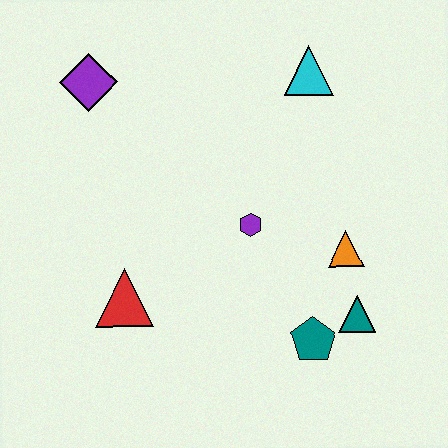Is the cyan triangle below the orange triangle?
No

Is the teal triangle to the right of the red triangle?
Yes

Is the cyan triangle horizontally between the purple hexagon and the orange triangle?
Yes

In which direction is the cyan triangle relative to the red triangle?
The cyan triangle is above the red triangle.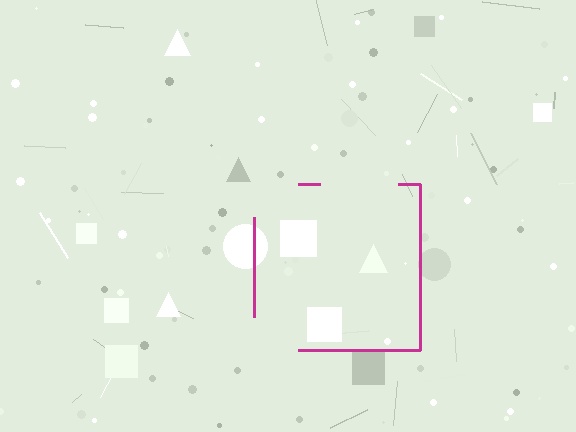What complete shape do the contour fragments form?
The contour fragments form a square.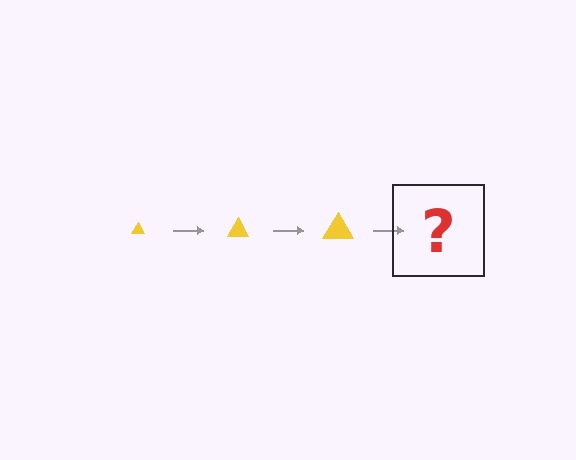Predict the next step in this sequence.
The next step is a yellow triangle, larger than the previous one.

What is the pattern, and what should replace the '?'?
The pattern is that the triangle gets progressively larger each step. The '?' should be a yellow triangle, larger than the previous one.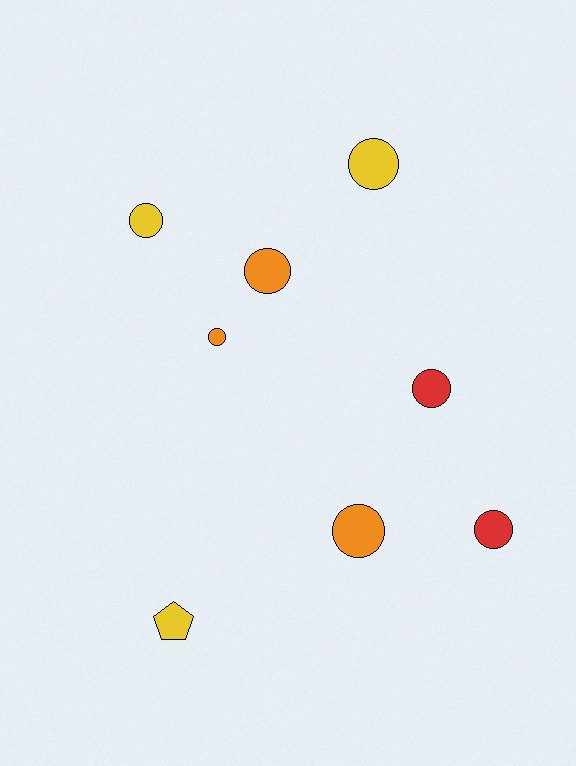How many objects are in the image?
There are 8 objects.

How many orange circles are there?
There are 3 orange circles.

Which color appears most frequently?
Orange, with 3 objects.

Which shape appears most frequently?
Circle, with 7 objects.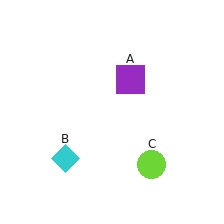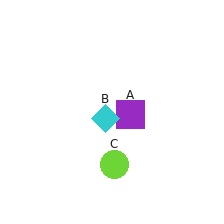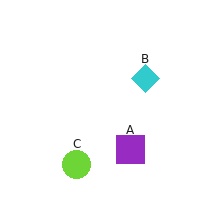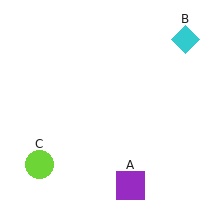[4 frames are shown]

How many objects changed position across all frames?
3 objects changed position: purple square (object A), cyan diamond (object B), lime circle (object C).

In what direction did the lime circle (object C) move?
The lime circle (object C) moved left.